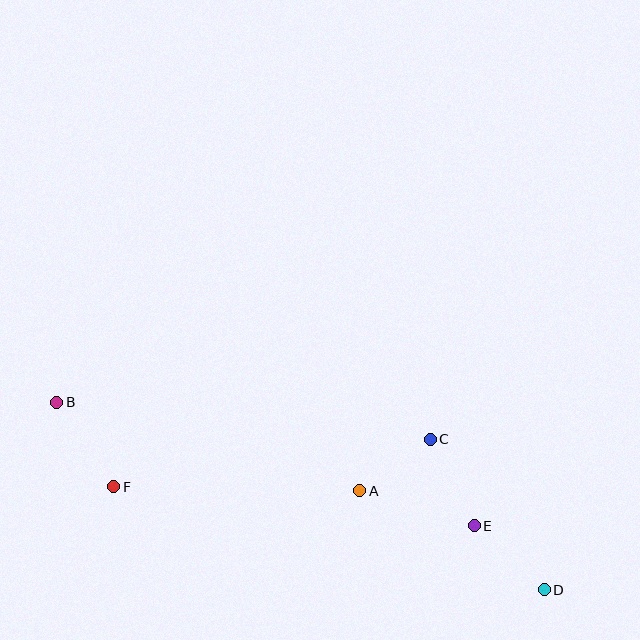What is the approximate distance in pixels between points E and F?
The distance between E and F is approximately 362 pixels.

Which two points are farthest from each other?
Points B and D are farthest from each other.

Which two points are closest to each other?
Points A and C are closest to each other.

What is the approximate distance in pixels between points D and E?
The distance between D and E is approximately 95 pixels.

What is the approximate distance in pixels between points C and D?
The distance between C and D is approximately 189 pixels.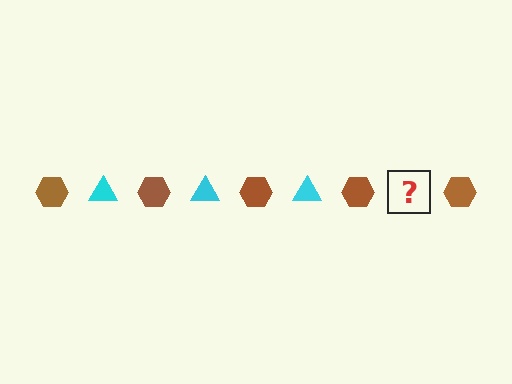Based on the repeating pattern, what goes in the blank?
The blank should be a cyan triangle.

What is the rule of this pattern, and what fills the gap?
The rule is that the pattern alternates between brown hexagon and cyan triangle. The gap should be filled with a cyan triangle.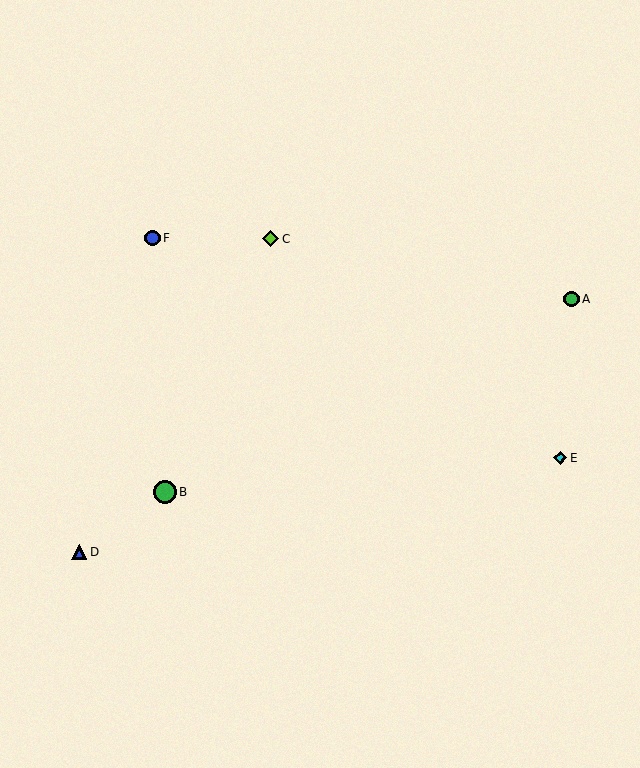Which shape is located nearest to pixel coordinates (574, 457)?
The cyan diamond (labeled E) at (560, 458) is nearest to that location.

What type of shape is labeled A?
Shape A is a green circle.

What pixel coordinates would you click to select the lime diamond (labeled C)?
Click at (271, 239) to select the lime diamond C.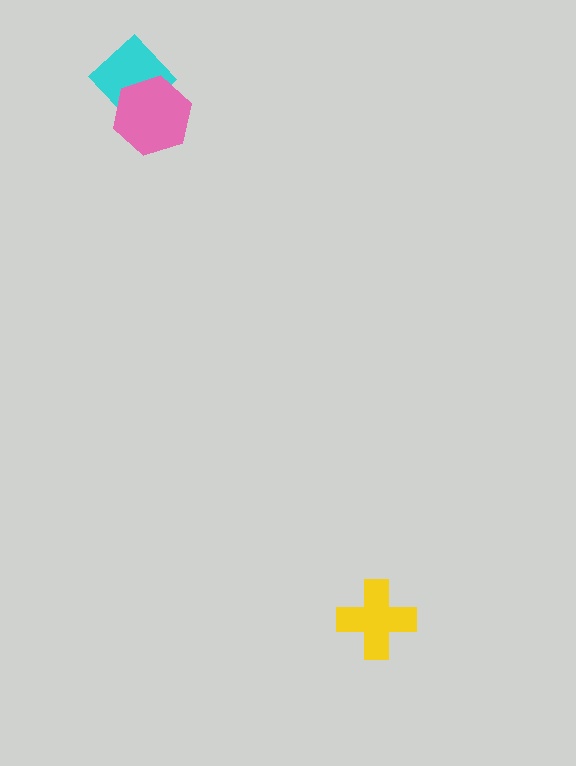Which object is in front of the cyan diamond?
The pink hexagon is in front of the cyan diamond.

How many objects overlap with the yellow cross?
0 objects overlap with the yellow cross.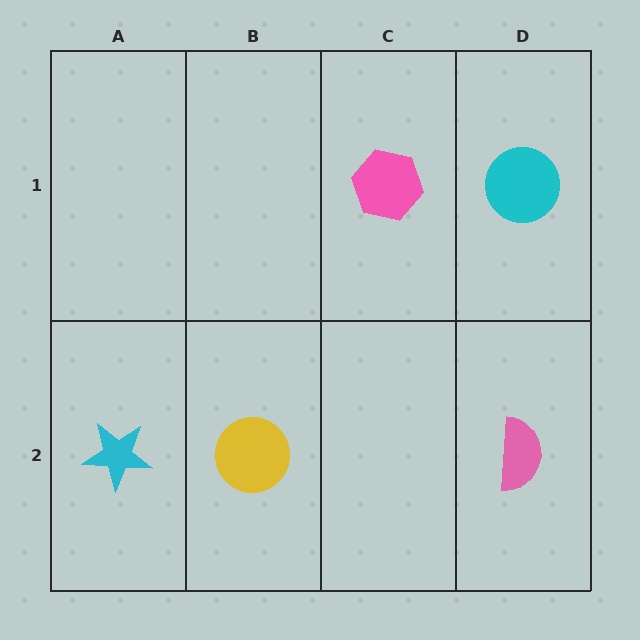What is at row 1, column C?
A pink hexagon.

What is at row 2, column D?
A pink semicircle.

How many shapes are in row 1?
2 shapes.